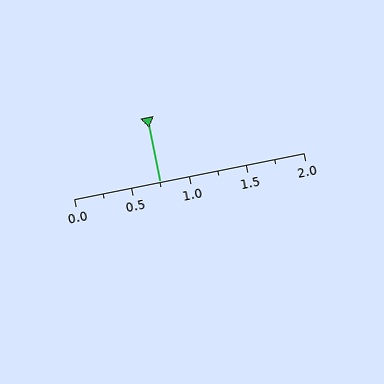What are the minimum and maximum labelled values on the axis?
The axis runs from 0.0 to 2.0.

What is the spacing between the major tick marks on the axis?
The major ticks are spaced 0.5 apart.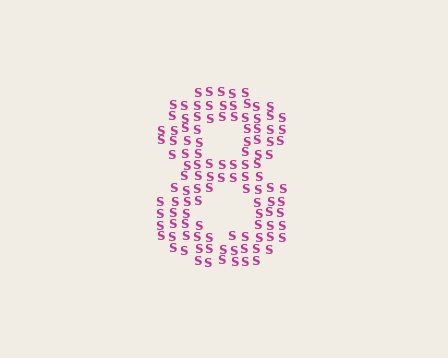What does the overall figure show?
The overall figure shows the digit 8.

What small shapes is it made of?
It is made of small letter S's.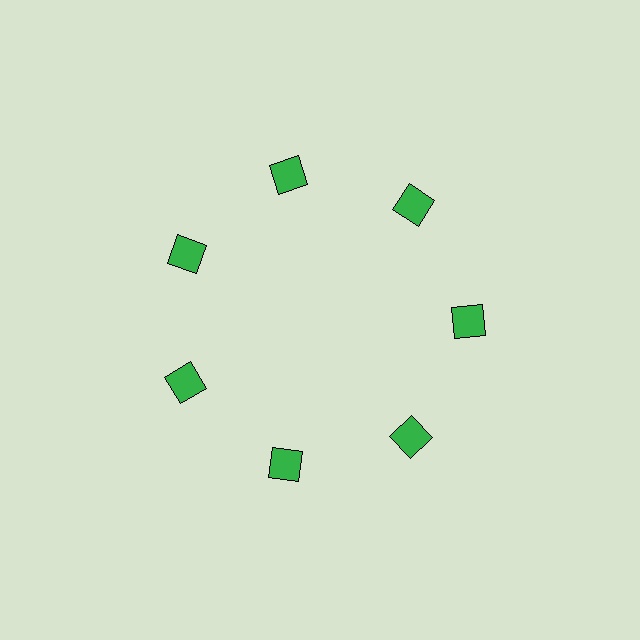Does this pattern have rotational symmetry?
Yes, this pattern has 7-fold rotational symmetry. It looks the same after rotating 51 degrees around the center.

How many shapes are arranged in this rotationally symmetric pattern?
There are 7 shapes, arranged in 7 groups of 1.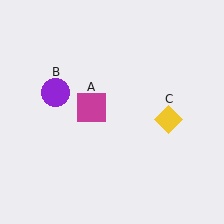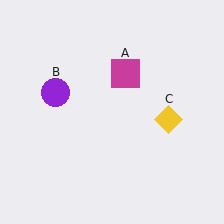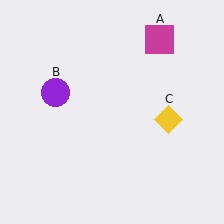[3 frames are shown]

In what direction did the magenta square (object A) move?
The magenta square (object A) moved up and to the right.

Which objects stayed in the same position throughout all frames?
Purple circle (object B) and yellow diamond (object C) remained stationary.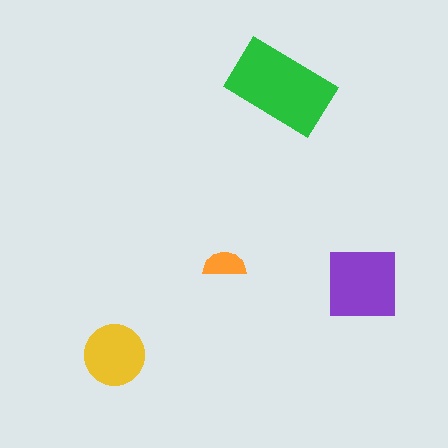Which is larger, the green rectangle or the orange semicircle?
The green rectangle.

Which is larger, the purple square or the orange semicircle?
The purple square.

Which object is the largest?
The green rectangle.